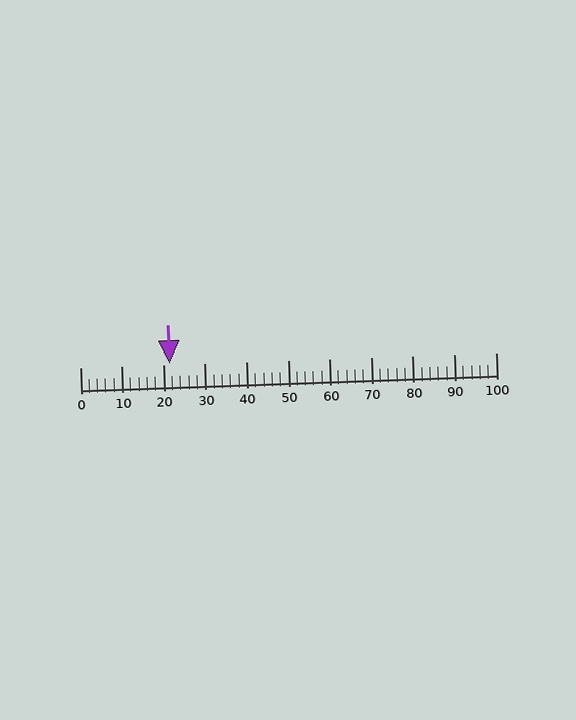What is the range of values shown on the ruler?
The ruler shows values from 0 to 100.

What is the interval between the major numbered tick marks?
The major tick marks are spaced 10 units apart.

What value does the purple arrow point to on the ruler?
The purple arrow points to approximately 21.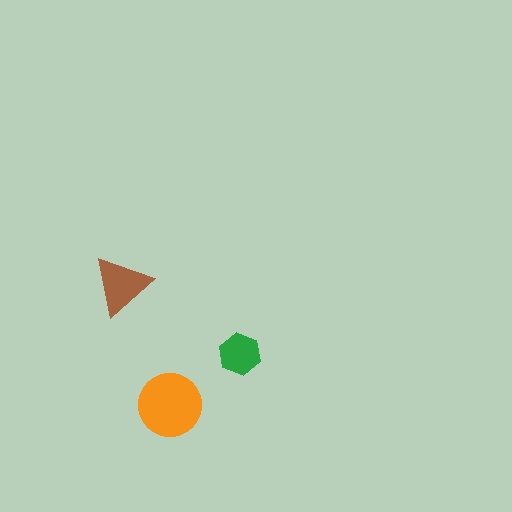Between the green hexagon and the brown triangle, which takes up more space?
The brown triangle.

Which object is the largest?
The orange circle.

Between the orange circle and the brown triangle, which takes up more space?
The orange circle.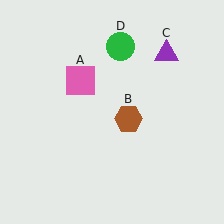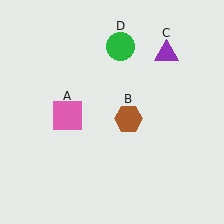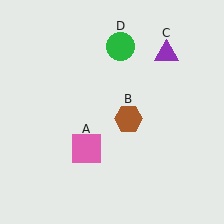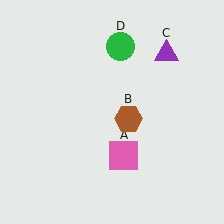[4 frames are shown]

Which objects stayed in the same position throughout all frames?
Brown hexagon (object B) and purple triangle (object C) and green circle (object D) remained stationary.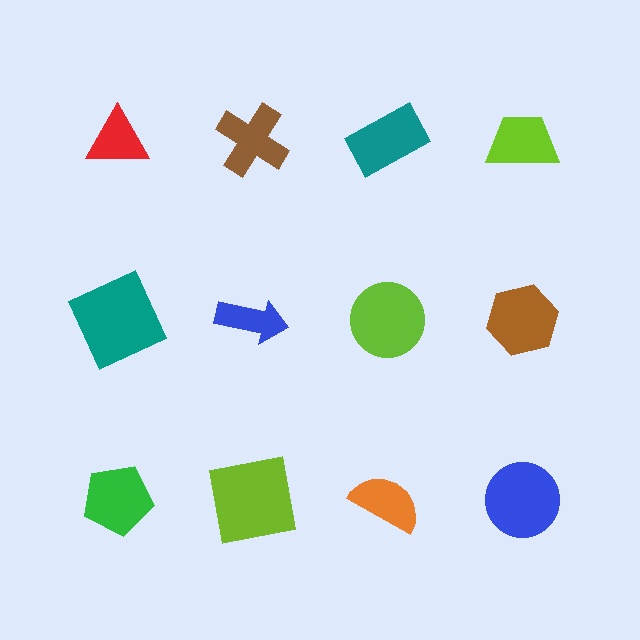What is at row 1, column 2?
A brown cross.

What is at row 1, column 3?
A teal rectangle.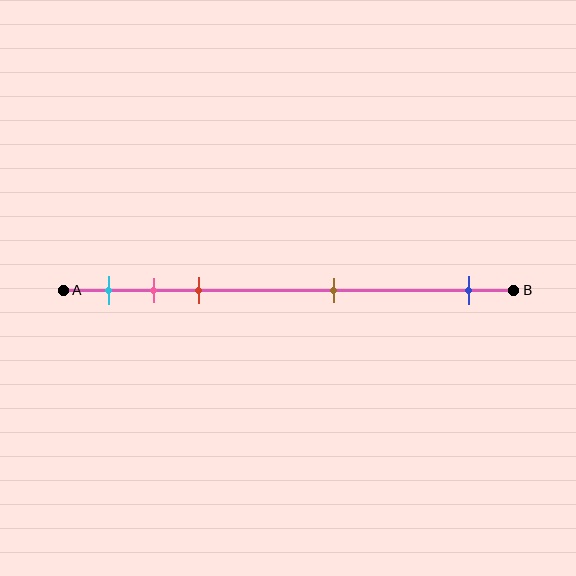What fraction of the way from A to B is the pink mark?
The pink mark is approximately 20% (0.2) of the way from A to B.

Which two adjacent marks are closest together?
The pink and red marks are the closest adjacent pair.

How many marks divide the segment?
There are 5 marks dividing the segment.